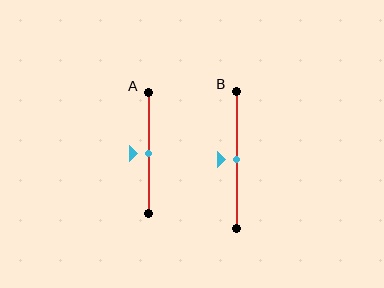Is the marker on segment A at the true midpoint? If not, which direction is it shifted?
Yes, the marker on segment A is at the true midpoint.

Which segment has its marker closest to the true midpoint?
Segment A has its marker closest to the true midpoint.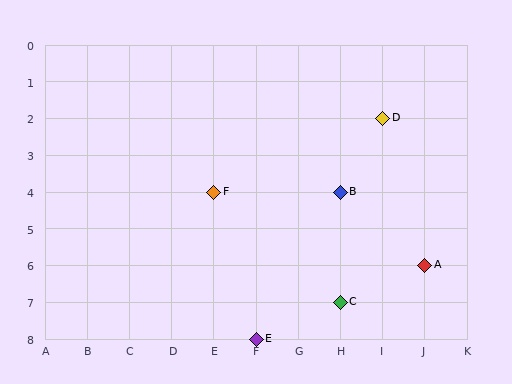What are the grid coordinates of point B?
Point B is at grid coordinates (H, 4).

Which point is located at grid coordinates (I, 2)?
Point D is at (I, 2).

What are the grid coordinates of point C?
Point C is at grid coordinates (H, 7).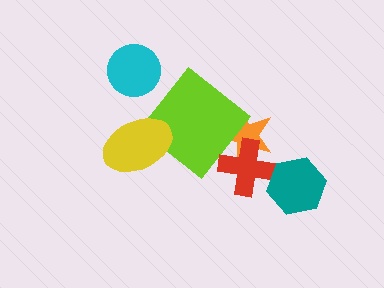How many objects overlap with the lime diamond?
2 objects overlap with the lime diamond.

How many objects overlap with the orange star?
2 objects overlap with the orange star.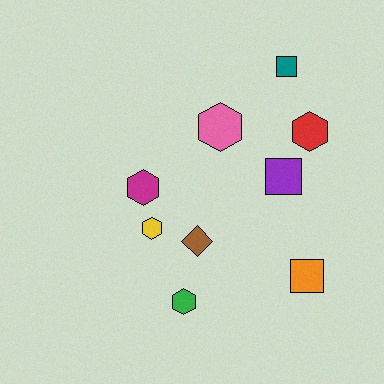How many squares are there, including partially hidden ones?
There are 3 squares.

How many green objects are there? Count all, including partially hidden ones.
There is 1 green object.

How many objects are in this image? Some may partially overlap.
There are 9 objects.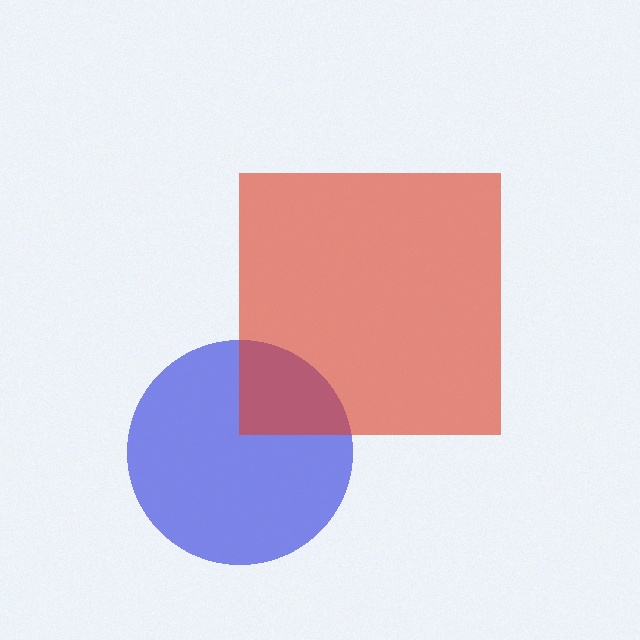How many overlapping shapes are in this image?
There are 2 overlapping shapes in the image.